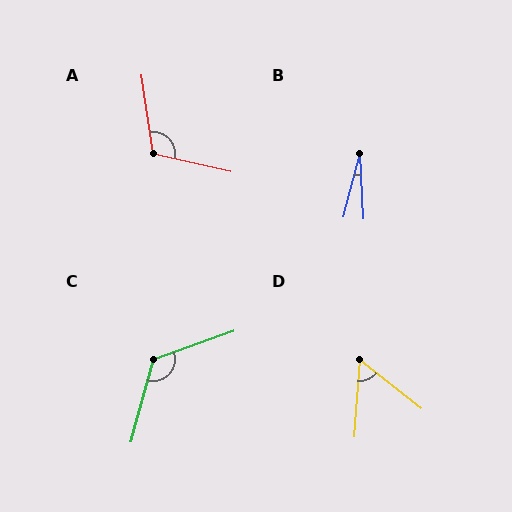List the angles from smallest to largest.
B (18°), D (56°), A (111°), C (125°).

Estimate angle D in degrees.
Approximately 56 degrees.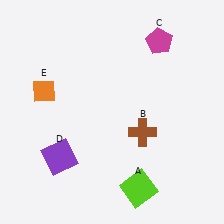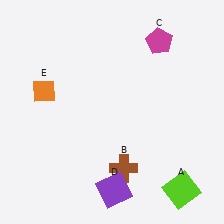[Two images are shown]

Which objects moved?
The objects that moved are: the lime square (A), the brown cross (B), the purple square (D).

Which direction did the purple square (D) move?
The purple square (D) moved right.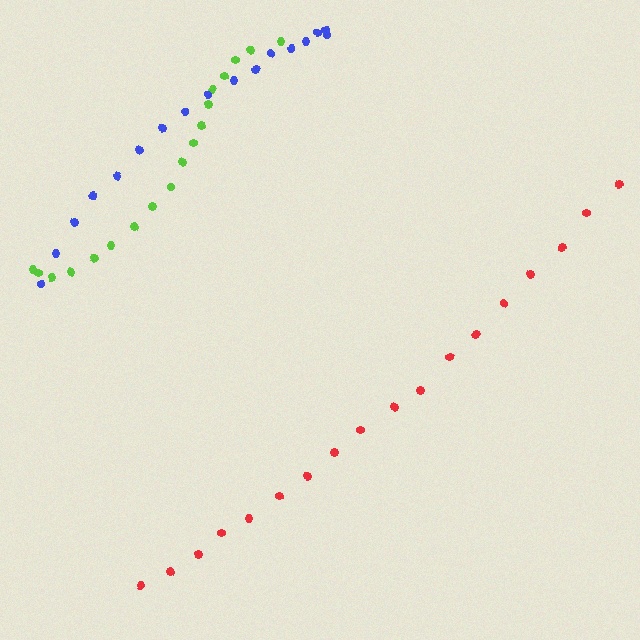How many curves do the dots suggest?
There are 3 distinct paths.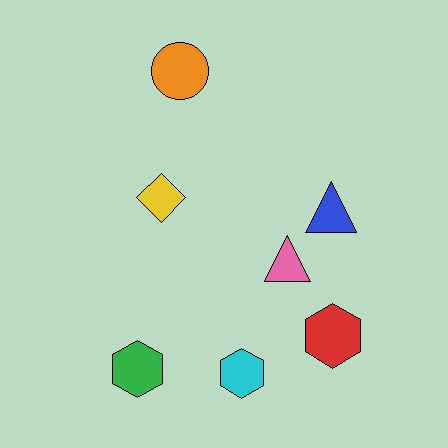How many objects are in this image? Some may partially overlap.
There are 7 objects.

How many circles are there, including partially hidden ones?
There is 1 circle.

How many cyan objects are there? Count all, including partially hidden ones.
There is 1 cyan object.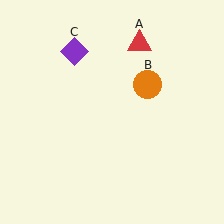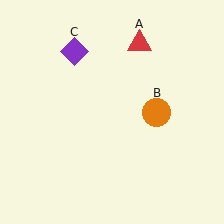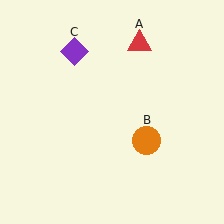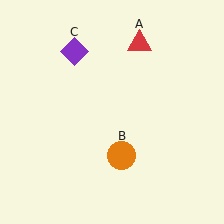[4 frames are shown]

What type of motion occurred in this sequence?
The orange circle (object B) rotated clockwise around the center of the scene.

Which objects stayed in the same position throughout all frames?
Red triangle (object A) and purple diamond (object C) remained stationary.